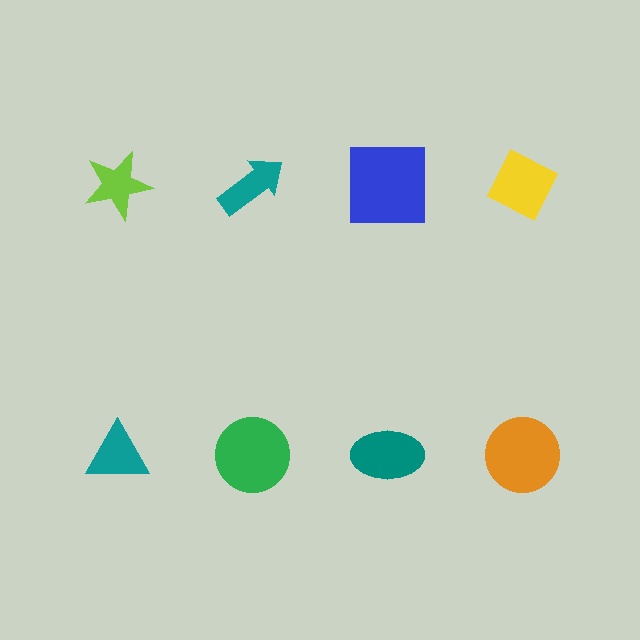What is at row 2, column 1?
A teal triangle.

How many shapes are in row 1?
4 shapes.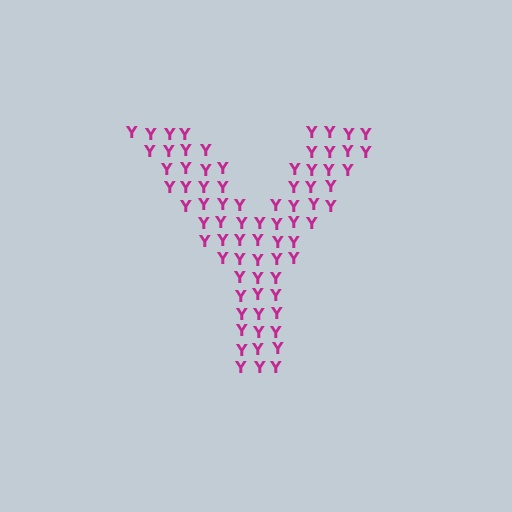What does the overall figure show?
The overall figure shows the letter Y.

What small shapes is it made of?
It is made of small letter Y's.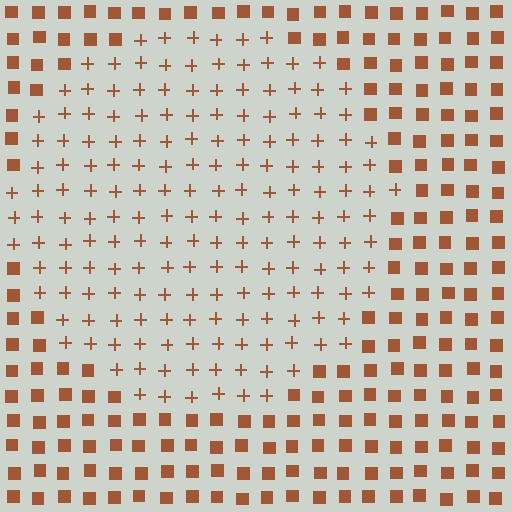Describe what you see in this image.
The image is filled with small brown elements arranged in a uniform grid. A circle-shaped region contains plus signs, while the surrounding area contains squares. The boundary is defined purely by the change in element shape.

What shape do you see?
I see a circle.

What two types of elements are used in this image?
The image uses plus signs inside the circle region and squares outside it.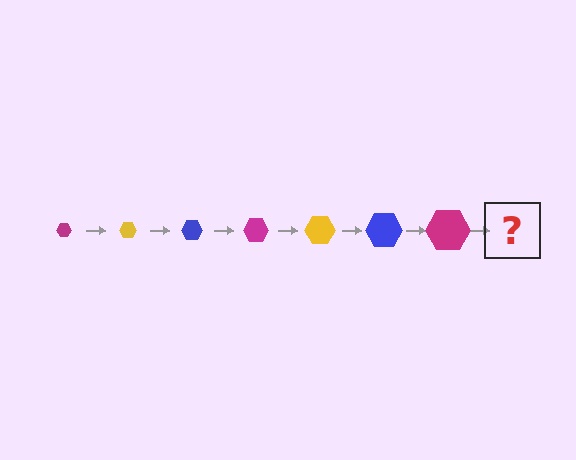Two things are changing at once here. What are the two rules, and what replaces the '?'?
The two rules are that the hexagon grows larger each step and the color cycles through magenta, yellow, and blue. The '?' should be a yellow hexagon, larger than the previous one.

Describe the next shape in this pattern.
It should be a yellow hexagon, larger than the previous one.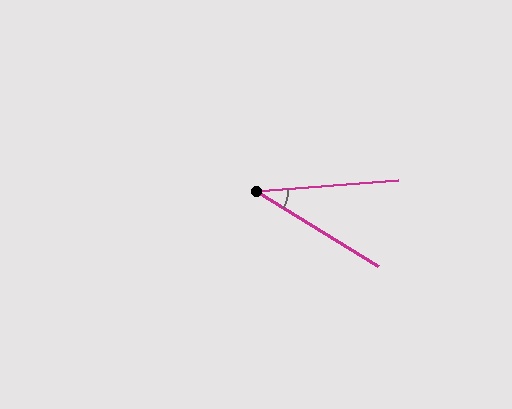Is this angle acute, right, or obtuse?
It is acute.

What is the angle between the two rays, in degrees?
Approximately 36 degrees.